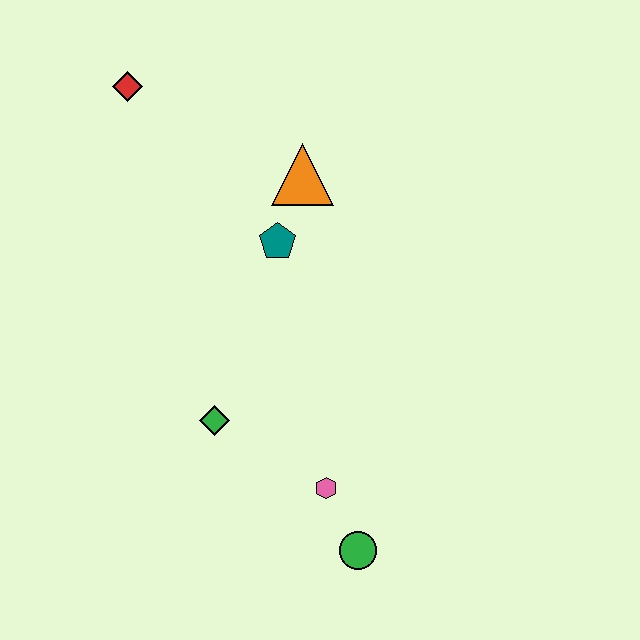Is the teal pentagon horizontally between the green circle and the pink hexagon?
No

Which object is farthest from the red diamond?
The green circle is farthest from the red diamond.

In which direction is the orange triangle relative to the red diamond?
The orange triangle is to the right of the red diamond.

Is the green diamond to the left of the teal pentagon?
Yes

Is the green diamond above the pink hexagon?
Yes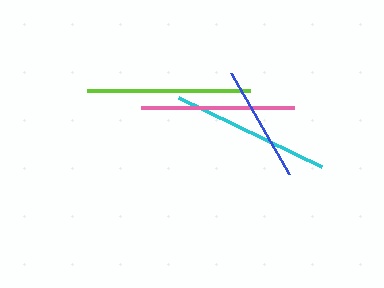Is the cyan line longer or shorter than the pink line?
The cyan line is longer than the pink line.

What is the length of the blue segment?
The blue segment is approximately 116 pixels long.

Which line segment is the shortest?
The blue line is the shortest at approximately 116 pixels.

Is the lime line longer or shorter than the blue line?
The lime line is longer than the blue line.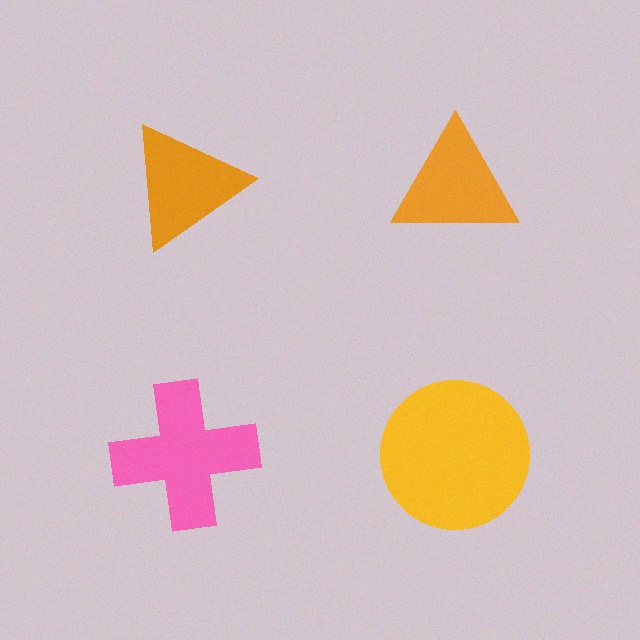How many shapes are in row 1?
2 shapes.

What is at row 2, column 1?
A pink cross.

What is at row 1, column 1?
An orange triangle.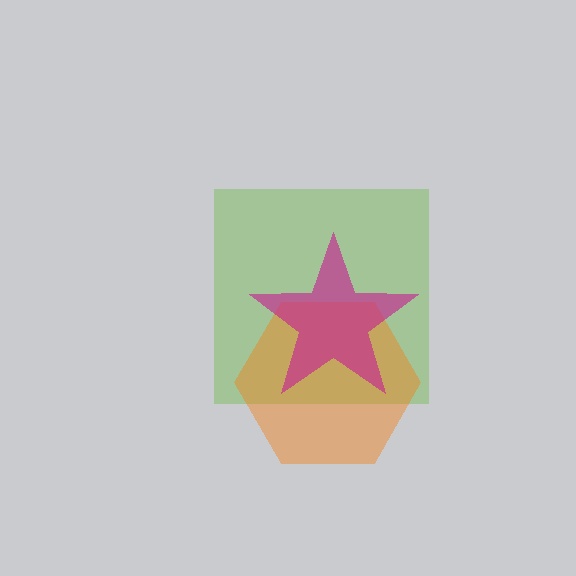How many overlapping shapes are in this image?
There are 3 overlapping shapes in the image.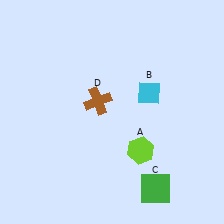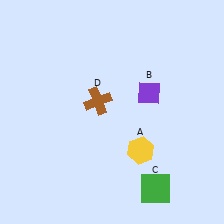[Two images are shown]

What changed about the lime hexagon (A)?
In Image 1, A is lime. In Image 2, it changed to yellow.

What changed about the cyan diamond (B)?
In Image 1, B is cyan. In Image 2, it changed to purple.